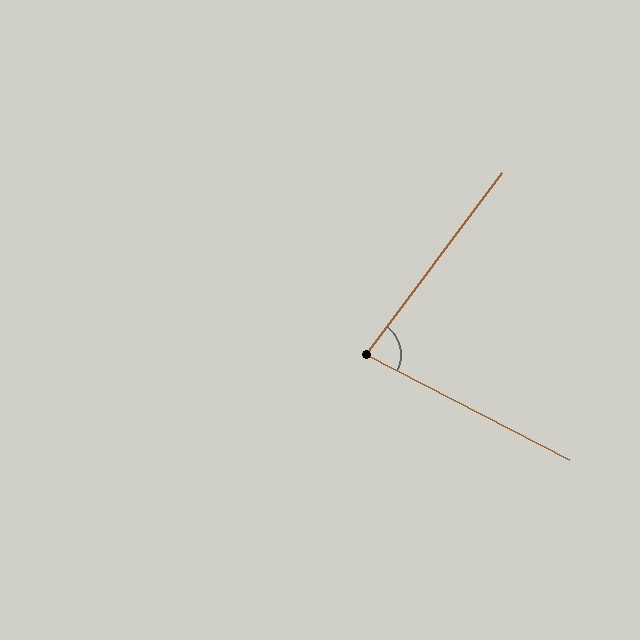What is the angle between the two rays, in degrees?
Approximately 81 degrees.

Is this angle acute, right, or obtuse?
It is acute.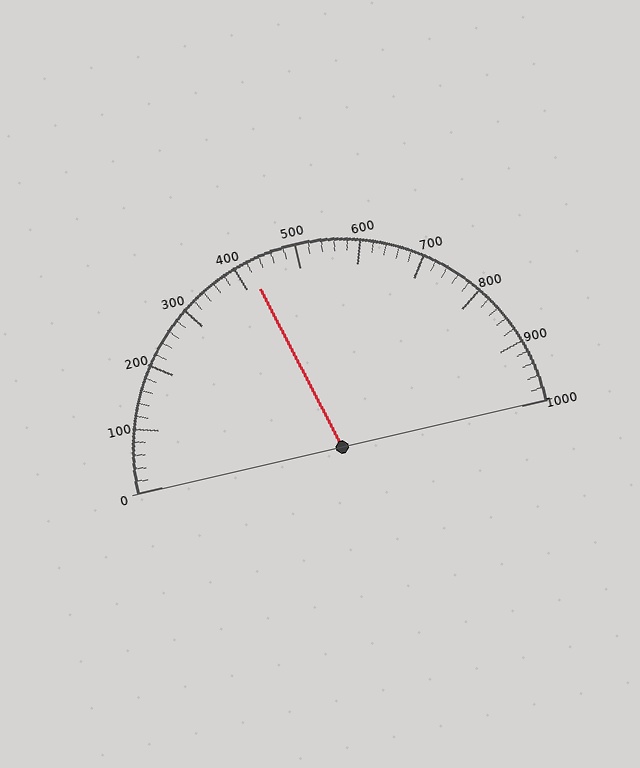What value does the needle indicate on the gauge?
The needle indicates approximately 420.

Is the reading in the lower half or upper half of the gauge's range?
The reading is in the lower half of the range (0 to 1000).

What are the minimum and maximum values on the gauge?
The gauge ranges from 0 to 1000.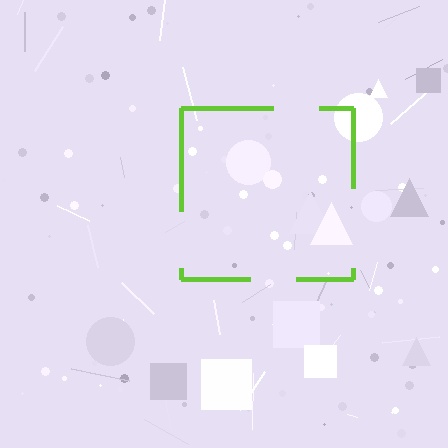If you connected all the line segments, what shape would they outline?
They would outline a square.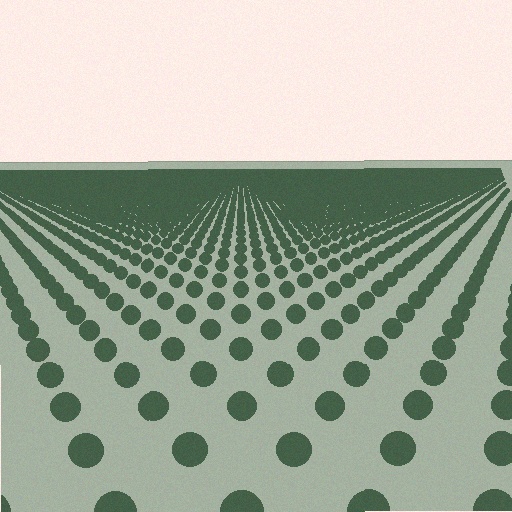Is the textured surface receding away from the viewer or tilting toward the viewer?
The surface is receding away from the viewer. Texture elements get smaller and denser toward the top.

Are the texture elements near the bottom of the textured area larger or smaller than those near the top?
Larger. Near the bottom, elements are closer to the viewer and appear at a bigger on-screen size.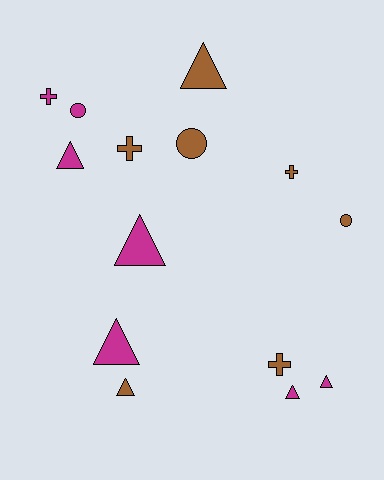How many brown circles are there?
There are 2 brown circles.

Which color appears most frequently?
Brown, with 7 objects.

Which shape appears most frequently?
Triangle, with 7 objects.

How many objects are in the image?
There are 14 objects.